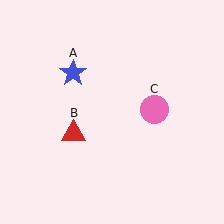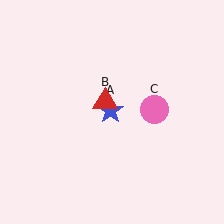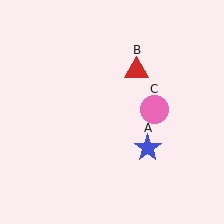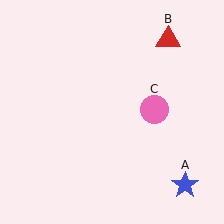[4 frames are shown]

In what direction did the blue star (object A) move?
The blue star (object A) moved down and to the right.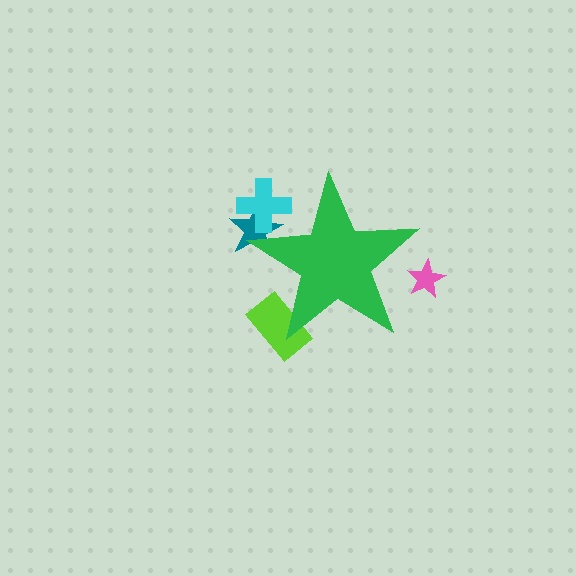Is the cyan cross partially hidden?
Yes, the cyan cross is partially hidden behind the green star.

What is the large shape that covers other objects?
A green star.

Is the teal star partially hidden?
Yes, the teal star is partially hidden behind the green star.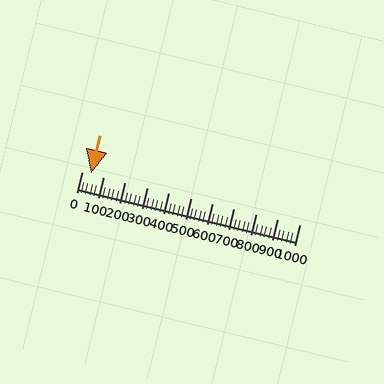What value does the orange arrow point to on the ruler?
The orange arrow points to approximately 42.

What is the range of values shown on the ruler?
The ruler shows values from 0 to 1000.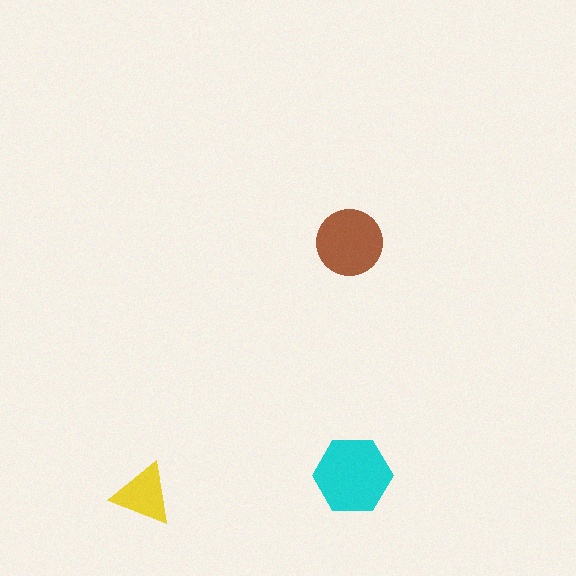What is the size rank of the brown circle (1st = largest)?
2nd.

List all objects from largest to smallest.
The cyan hexagon, the brown circle, the yellow triangle.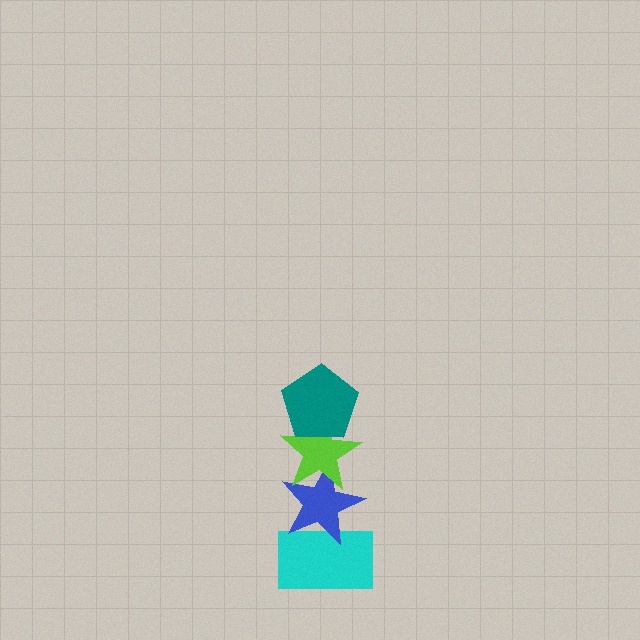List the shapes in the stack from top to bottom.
From top to bottom: the teal pentagon, the lime star, the blue star, the cyan rectangle.